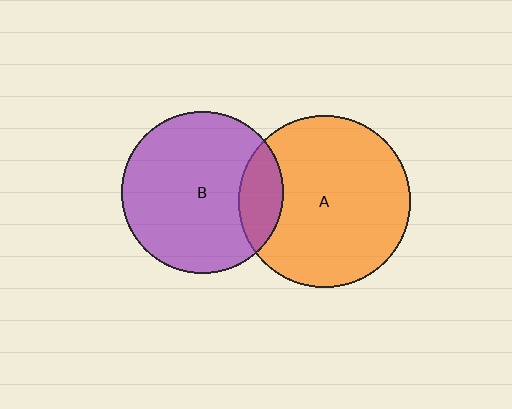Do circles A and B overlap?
Yes.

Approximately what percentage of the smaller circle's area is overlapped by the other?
Approximately 15%.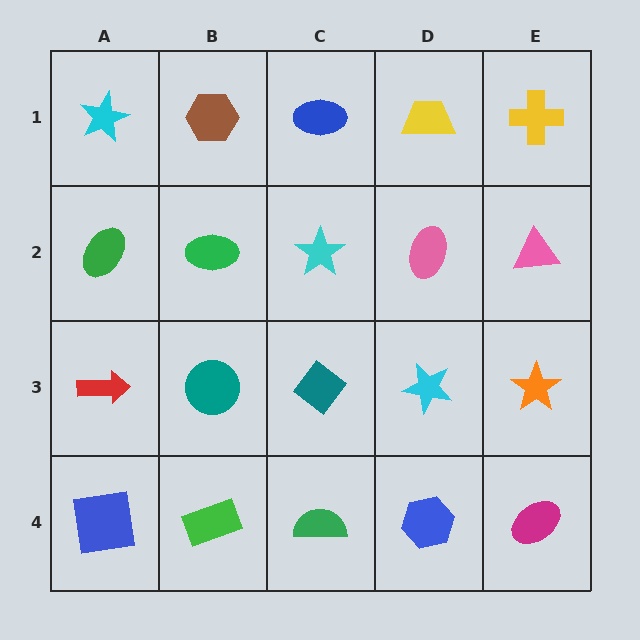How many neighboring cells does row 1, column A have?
2.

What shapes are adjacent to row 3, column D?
A pink ellipse (row 2, column D), a blue hexagon (row 4, column D), a teal diamond (row 3, column C), an orange star (row 3, column E).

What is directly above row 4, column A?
A red arrow.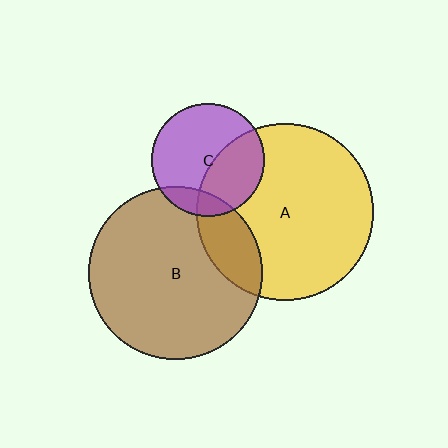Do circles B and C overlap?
Yes.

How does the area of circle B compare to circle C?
Approximately 2.4 times.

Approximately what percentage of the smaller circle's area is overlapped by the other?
Approximately 15%.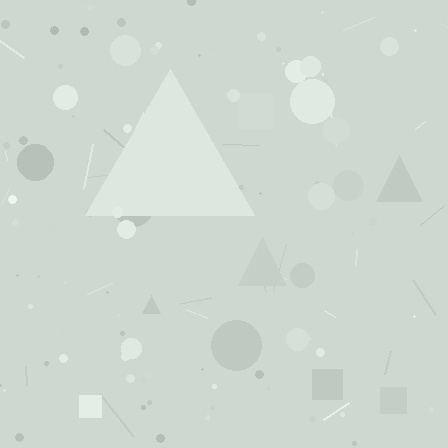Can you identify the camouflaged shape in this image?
The camouflaged shape is a triangle.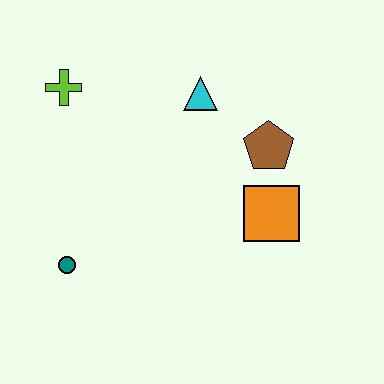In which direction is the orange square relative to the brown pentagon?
The orange square is below the brown pentagon.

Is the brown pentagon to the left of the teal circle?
No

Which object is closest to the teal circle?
The lime cross is closest to the teal circle.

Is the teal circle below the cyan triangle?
Yes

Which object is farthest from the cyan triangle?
The teal circle is farthest from the cyan triangle.